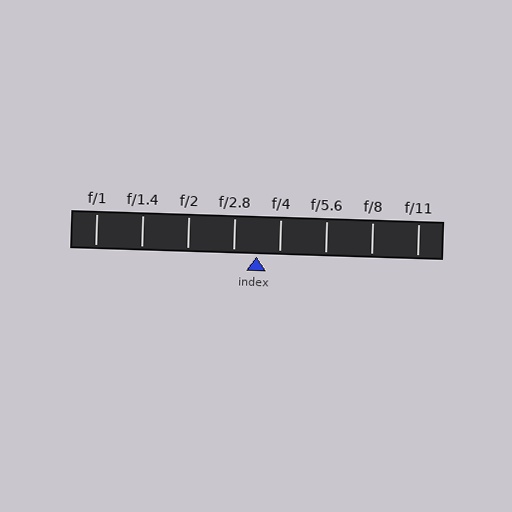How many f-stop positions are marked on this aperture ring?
There are 8 f-stop positions marked.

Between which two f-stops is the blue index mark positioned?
The index mark is between f/2.8 and f/4.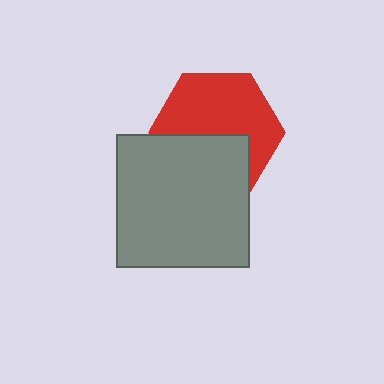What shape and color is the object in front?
The object in front is a gray square.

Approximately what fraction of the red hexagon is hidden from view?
Roughly 40% of the red hexagon is hidden behind the gray square.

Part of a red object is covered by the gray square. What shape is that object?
It is a hexagon.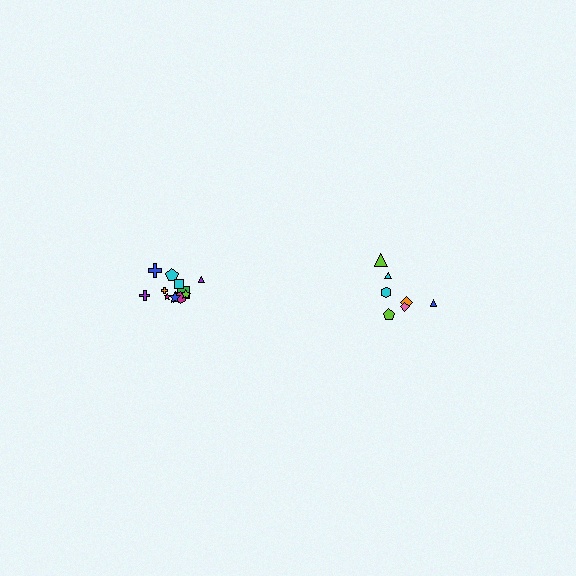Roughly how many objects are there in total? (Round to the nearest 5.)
Roughly 20 objects in total.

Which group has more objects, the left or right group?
The left group.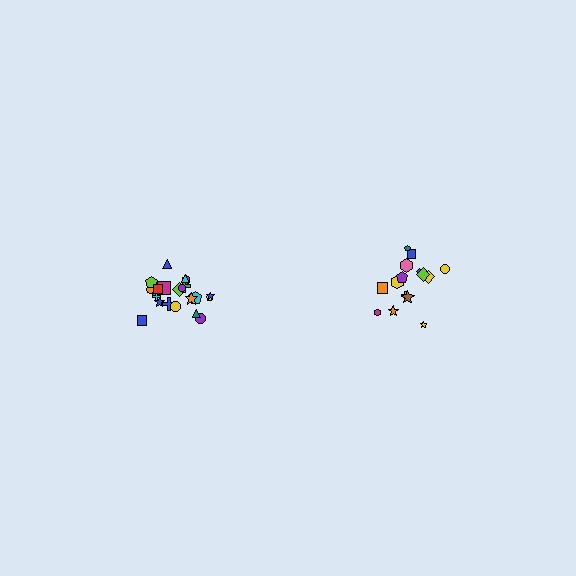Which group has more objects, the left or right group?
The left group.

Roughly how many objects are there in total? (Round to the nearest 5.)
Roughly 35 objects in total.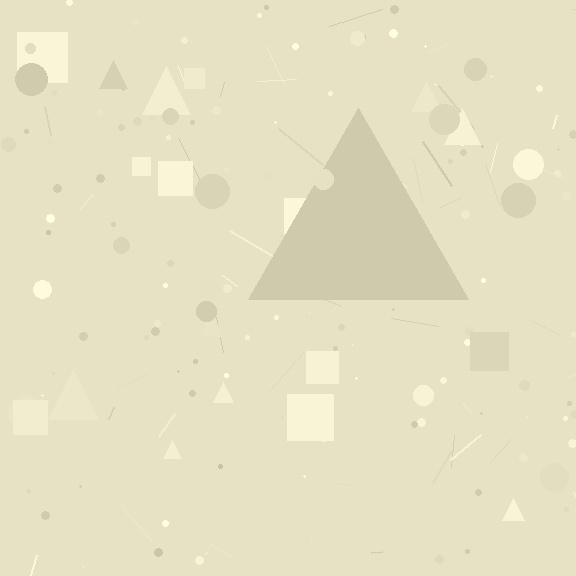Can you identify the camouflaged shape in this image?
The camouflaged shape is a triangle.